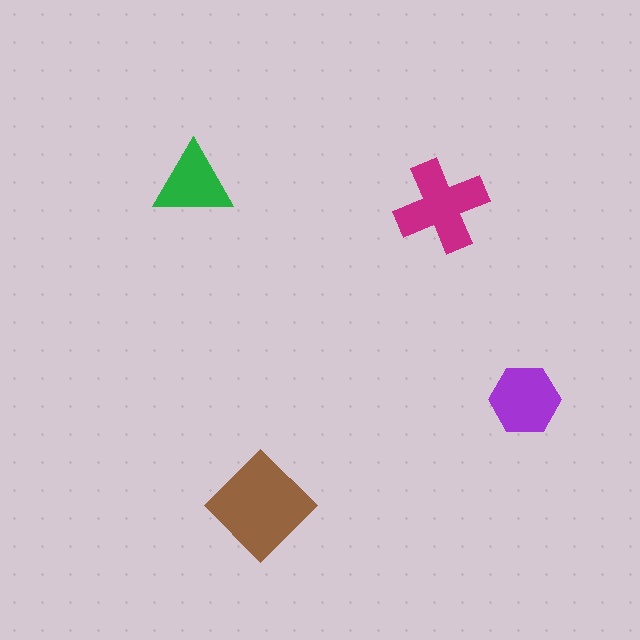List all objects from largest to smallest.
The brown diamond, the magenta cross, the purple hexagon, the green triangle.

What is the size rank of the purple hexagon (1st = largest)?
3rd.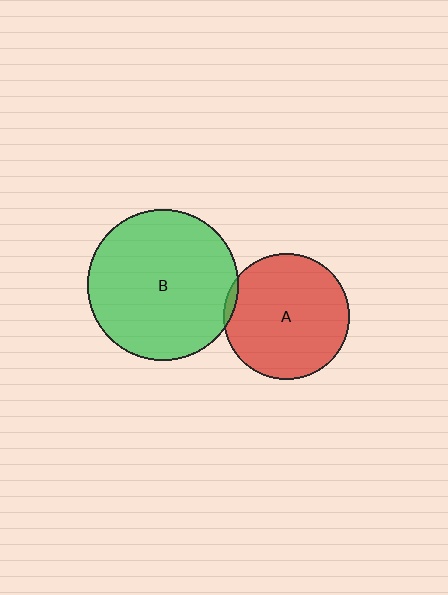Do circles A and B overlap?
Yes.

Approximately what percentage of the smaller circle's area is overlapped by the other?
Approximately 5%.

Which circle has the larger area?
Circle B (green).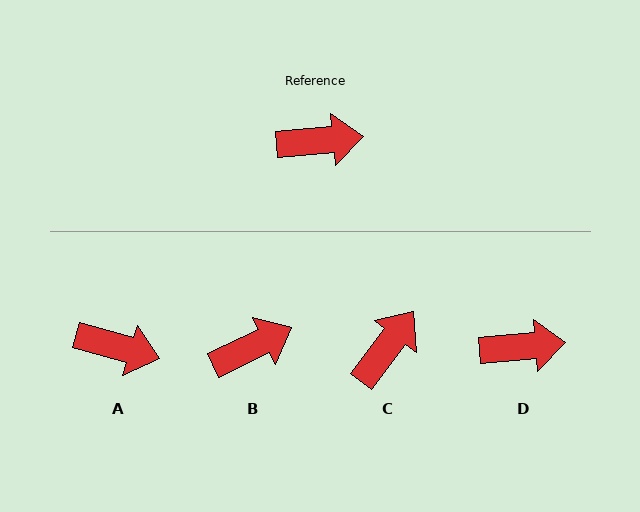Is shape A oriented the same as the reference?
No, it is off by about 21 degrees.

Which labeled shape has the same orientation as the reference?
D.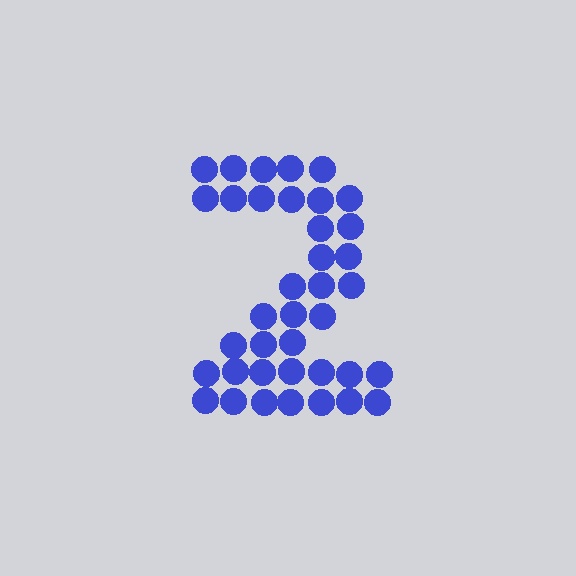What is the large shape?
The large shape is the digit 2.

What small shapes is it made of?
It is made of small circles.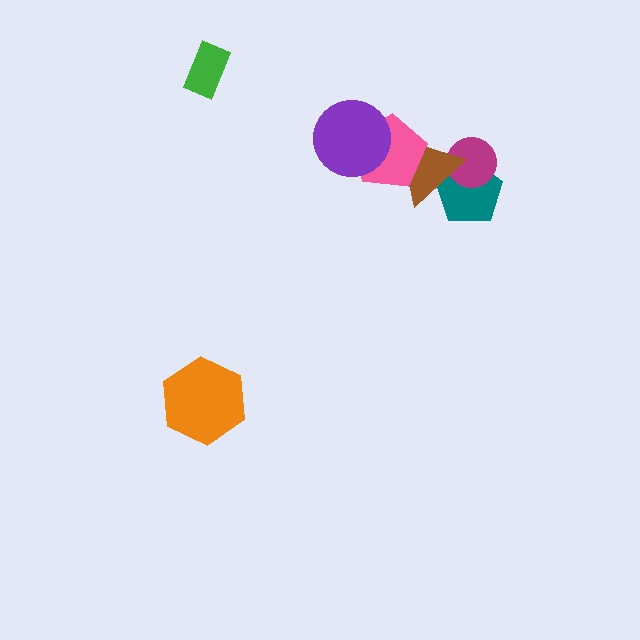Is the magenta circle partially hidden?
Yes, it is partially covered by another shape.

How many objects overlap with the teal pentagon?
2 objects overlap with the teal pentagon.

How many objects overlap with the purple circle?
1 object overlaps with the purple circle.